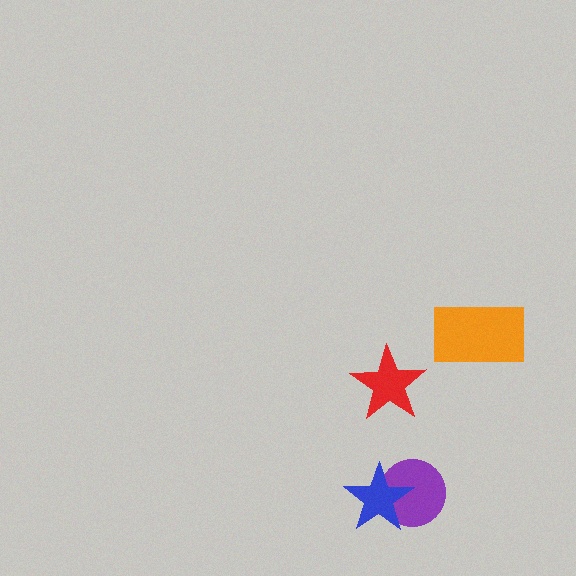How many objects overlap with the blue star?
1 object overlaps with the blue star.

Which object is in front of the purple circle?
The blue star is in front of the purple circle.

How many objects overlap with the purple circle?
1 object overlaps with the purple circle.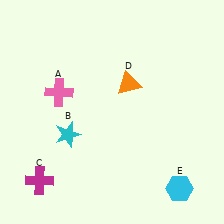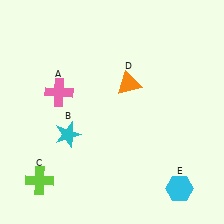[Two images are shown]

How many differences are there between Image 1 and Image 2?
There is 1 difference between the two images.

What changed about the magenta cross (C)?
In Image 1, C is magenta. In Image 2, it changed to lime.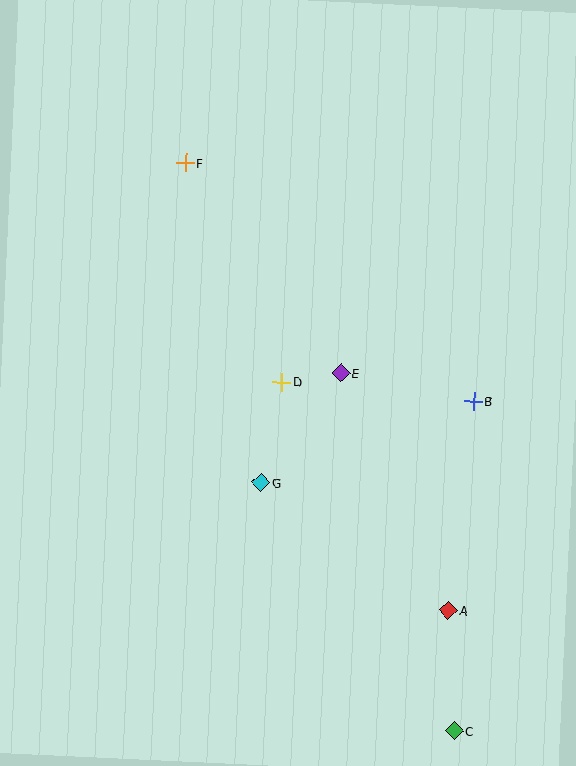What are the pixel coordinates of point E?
Point E is at (341, 373).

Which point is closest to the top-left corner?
Point F is closest to the top-left corner.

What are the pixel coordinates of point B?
Point B is at (474, 401).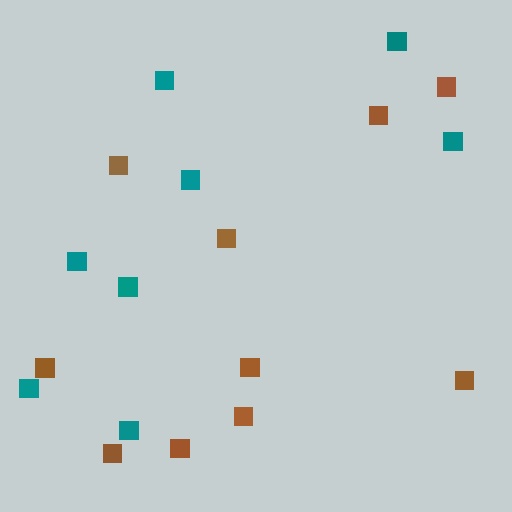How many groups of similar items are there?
There are 2 groups: one group of teal squares (8) and one group of brown squares (10).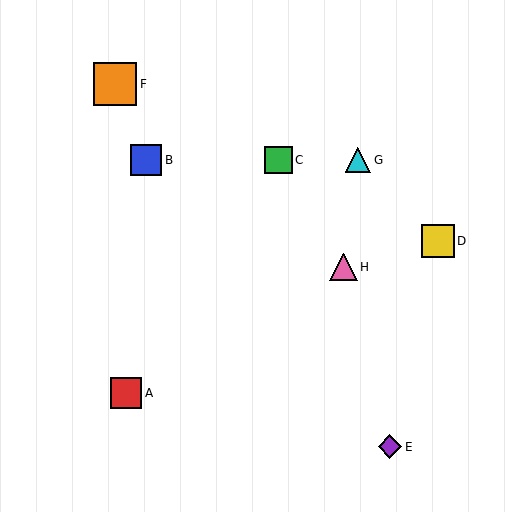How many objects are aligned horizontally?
3 objects (B, C, G) are aligned horizontally.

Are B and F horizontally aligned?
No, B is at y≈160 and F is at y≈84.